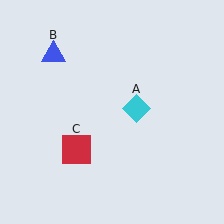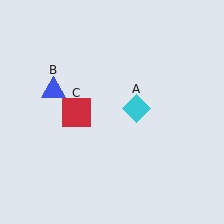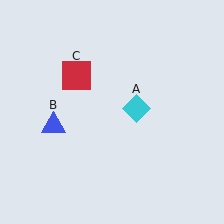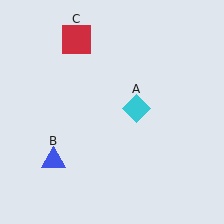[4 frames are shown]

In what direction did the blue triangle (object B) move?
The blue triangle (object B) moved down.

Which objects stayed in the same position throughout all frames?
Cyan diamond (object A) remained stationary.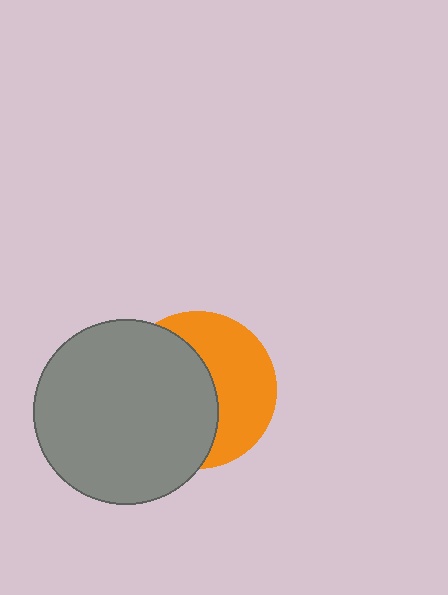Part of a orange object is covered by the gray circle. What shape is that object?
It is a circle.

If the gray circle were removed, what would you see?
You would see the complete orange circle.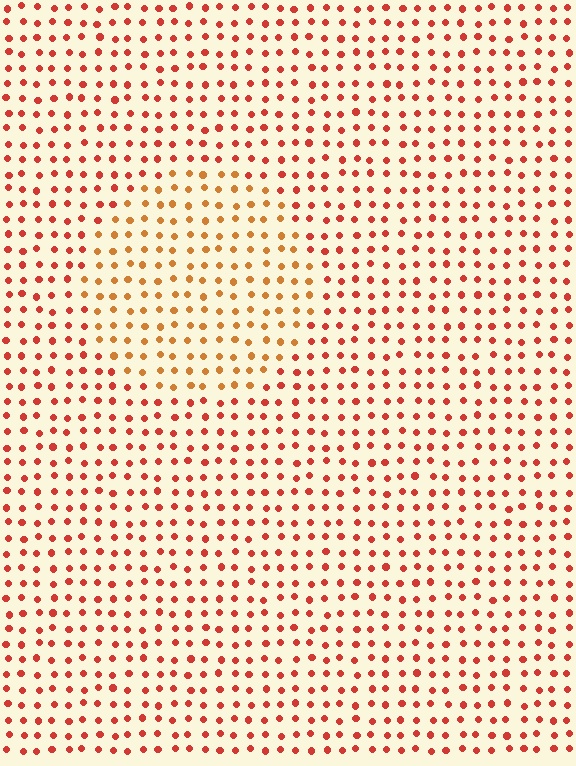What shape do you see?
I see a circle.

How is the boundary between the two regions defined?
The boundary is defined purely by a slight shift in hue (about 27 degrees). Spacing, size, and orientation are identical on both sides.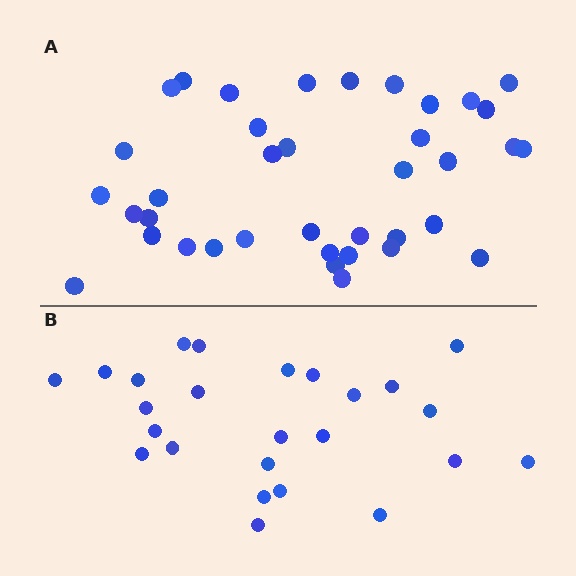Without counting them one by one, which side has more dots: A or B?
Region A (the top region) has more dots.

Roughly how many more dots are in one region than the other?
Region A has approximately 15 more dots than region B.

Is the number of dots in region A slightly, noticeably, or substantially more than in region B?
Region A has substantially more. The ratio is roughly 1.5 to 1.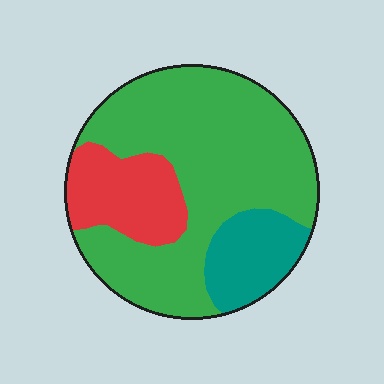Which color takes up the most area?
Green, at roughly 65%.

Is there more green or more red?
Green.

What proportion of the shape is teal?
Teal covers around 15% of the shape.